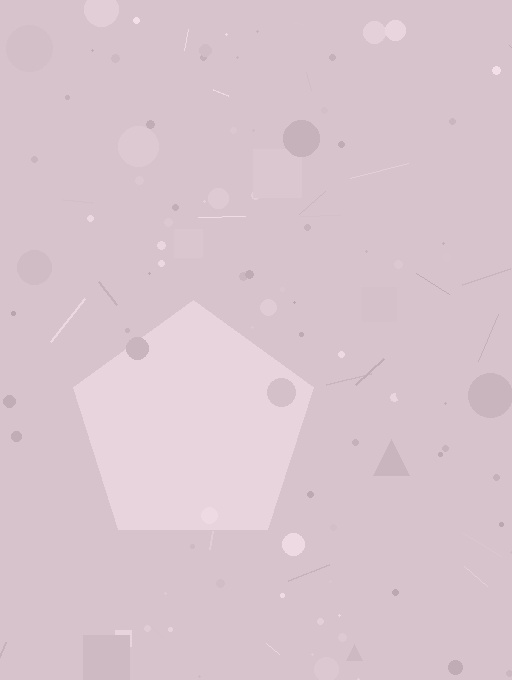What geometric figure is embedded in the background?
A pentagon is embedded in the background.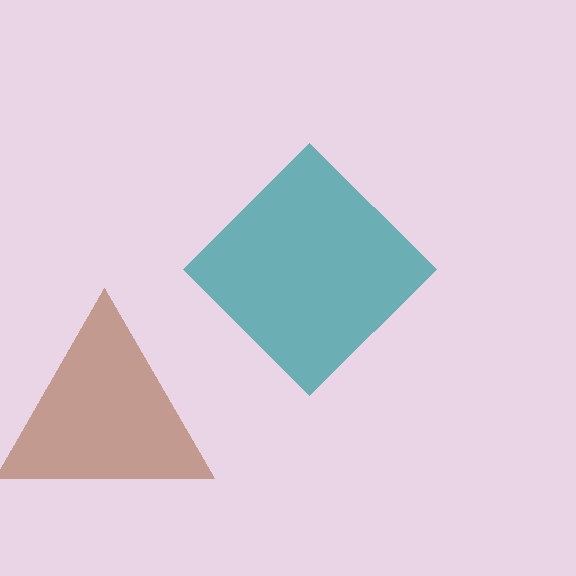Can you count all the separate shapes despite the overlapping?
Yes, there are 2 separate shapes.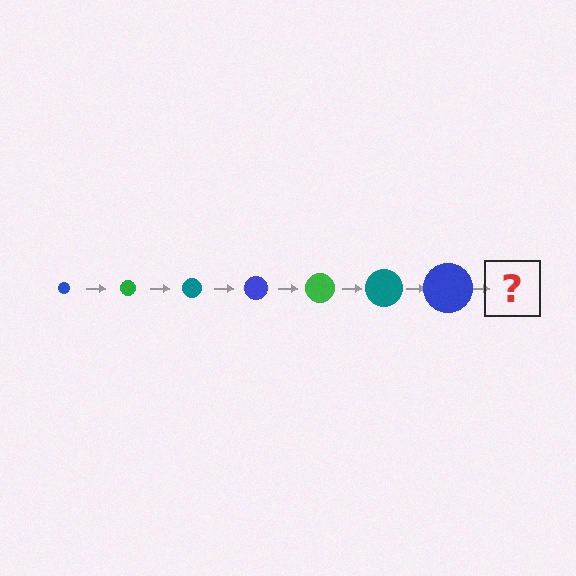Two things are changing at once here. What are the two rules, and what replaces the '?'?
The two rules are that the circle grows larger each step and the color cycles through blue, green, and teal. The '?' should be a green circle, larger than the previous one.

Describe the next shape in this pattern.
It should be a green circle, larger than the previous one.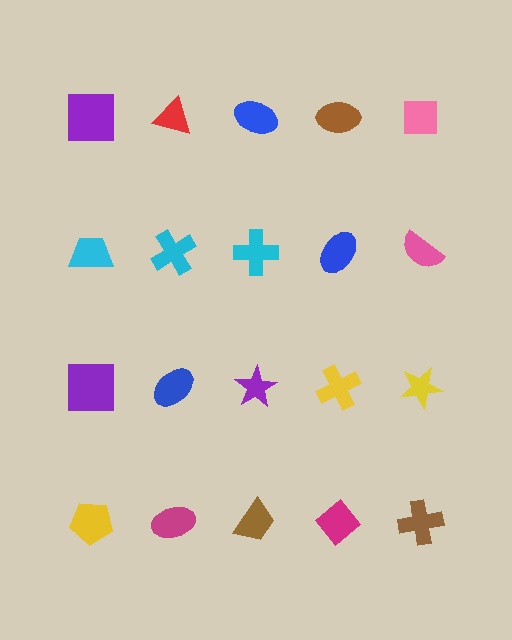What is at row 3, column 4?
A yellow cross.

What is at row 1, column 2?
A red triangle.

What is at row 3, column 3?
A purple star.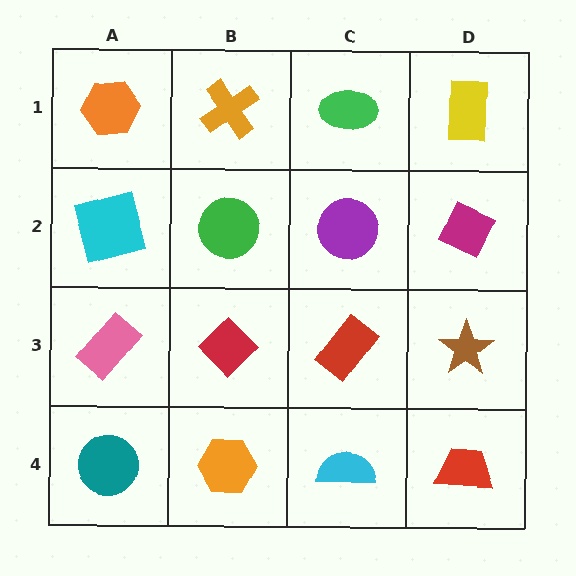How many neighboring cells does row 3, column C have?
4.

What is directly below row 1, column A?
A cyan square.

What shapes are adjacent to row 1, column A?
A cyan square (row 2, column A), an orange cross (row 1, column B).